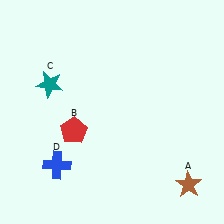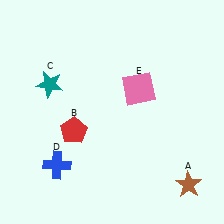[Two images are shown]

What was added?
A pink square (E) was added in Image 2.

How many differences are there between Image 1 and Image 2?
There is 1 difference between the two images.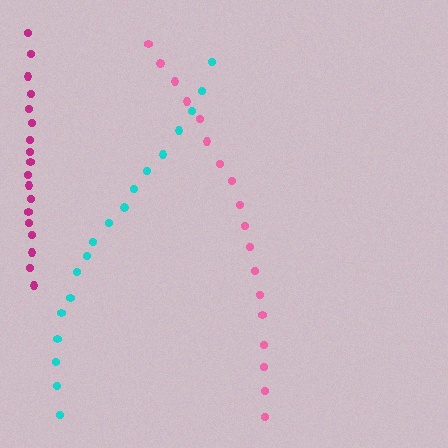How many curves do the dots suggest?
There are 3 distinct paths.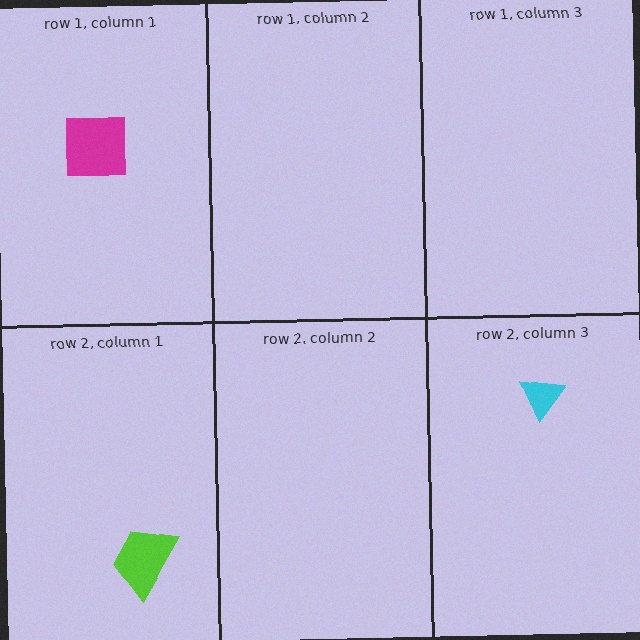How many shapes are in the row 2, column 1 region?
1.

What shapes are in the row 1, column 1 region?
The magenta square.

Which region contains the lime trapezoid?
The row 2, column 1 region.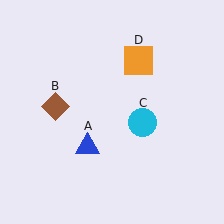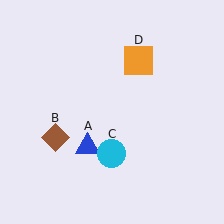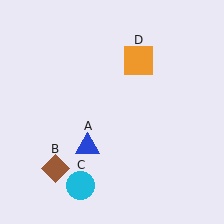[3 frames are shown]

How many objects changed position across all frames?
2 objects changed position: brown diamond (object B), cyan circle (object C).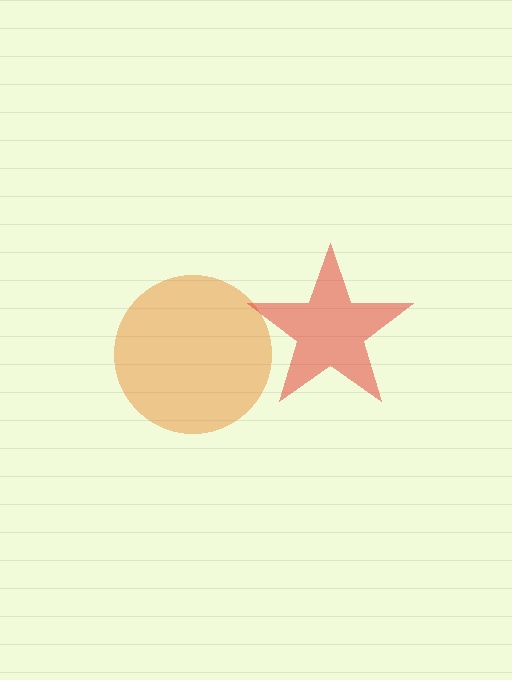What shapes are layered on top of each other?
The layered shapes are: an orange circle, a red star.